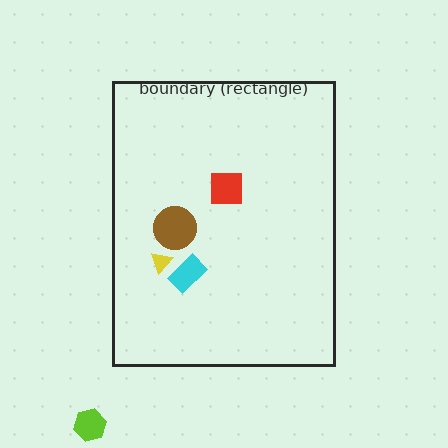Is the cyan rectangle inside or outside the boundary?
Inside.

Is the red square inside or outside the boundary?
Inside.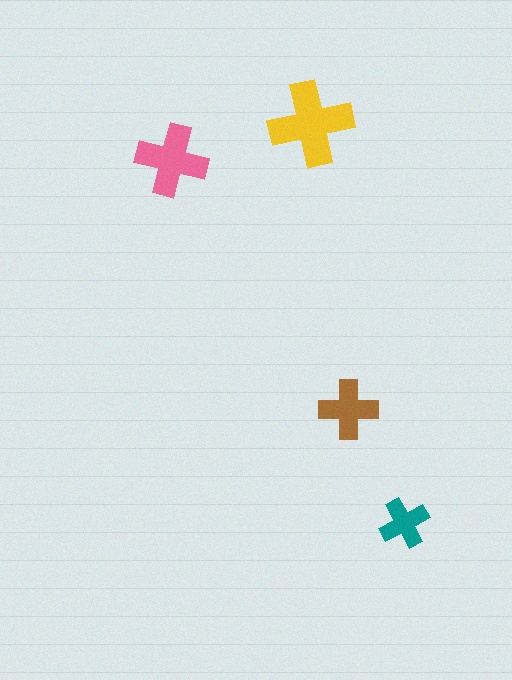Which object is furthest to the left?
The pink cross is leftmost.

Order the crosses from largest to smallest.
the yellow one, the pink one, the brown one, the teal one.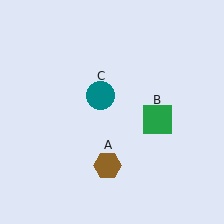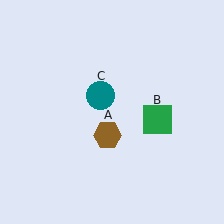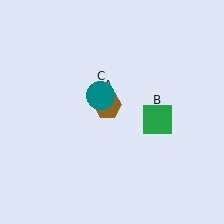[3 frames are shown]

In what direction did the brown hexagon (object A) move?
The brown hexagon (object A) moved up.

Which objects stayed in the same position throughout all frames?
Green square (object B) and teal circle (object C) remained stationary.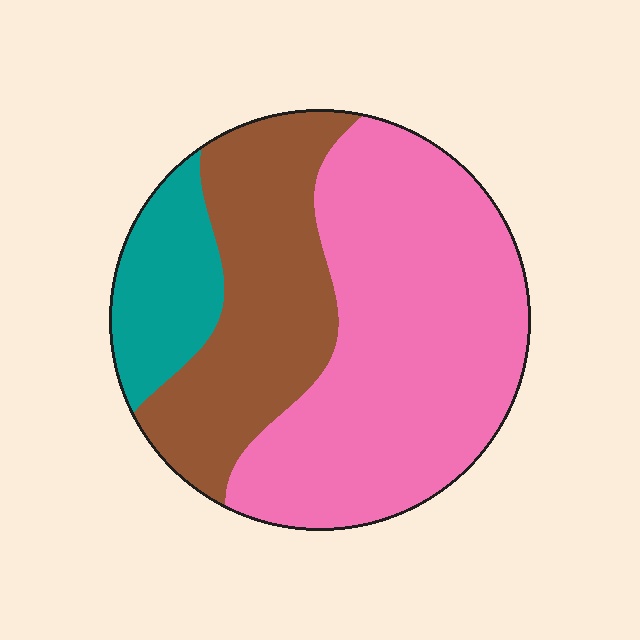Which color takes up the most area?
Pink, at roughly 55%.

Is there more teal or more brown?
Brown.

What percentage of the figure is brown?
Brown takes up about one third (1/3) of the figure.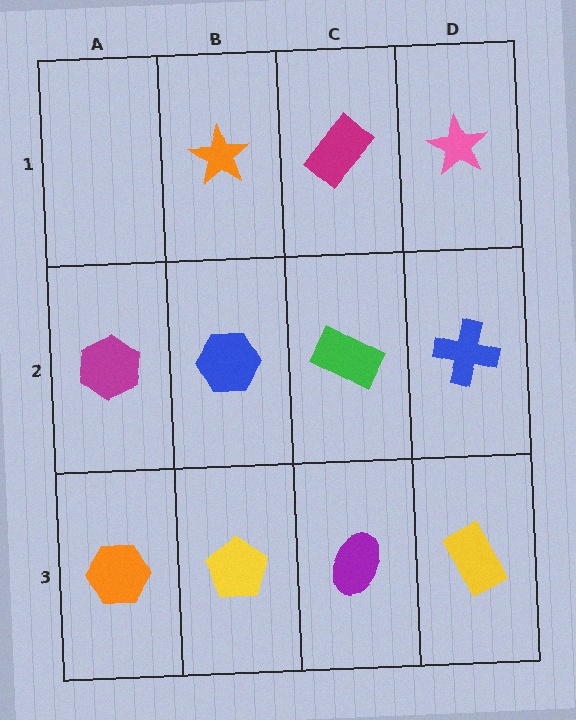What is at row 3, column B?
A yellow pentagon.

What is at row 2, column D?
A blue cross.